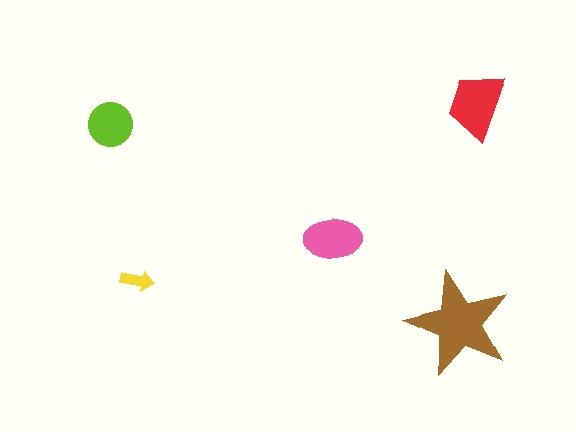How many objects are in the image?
There are 5 objects in the image.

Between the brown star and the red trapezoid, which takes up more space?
The brown star.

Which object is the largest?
The brown star.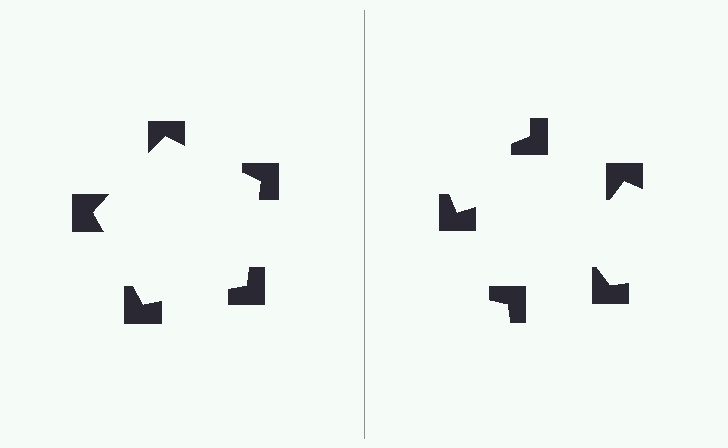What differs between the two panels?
The notched squares are positioned identically on both sides; only the wedge orientations differ. On the left they align to a pentagon; on the right they are misaligned.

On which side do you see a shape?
An illusory pentagon appears on the left side. On the right side the wedge cuts are rotated, so no coherent shape forms.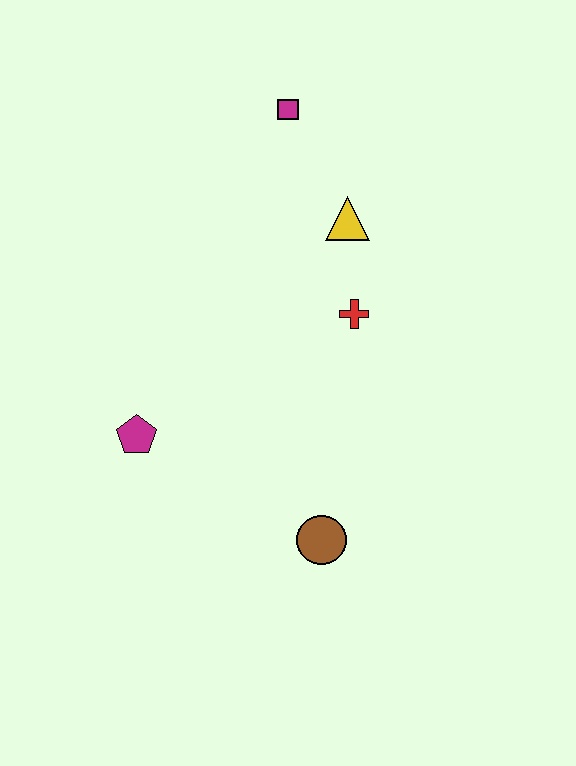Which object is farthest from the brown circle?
The magenta square is farthest from the brown circle.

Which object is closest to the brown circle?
The magenta pentagon is closest to the brown circle.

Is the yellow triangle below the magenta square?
Yes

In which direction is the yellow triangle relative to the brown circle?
The yellow triangle is above the brown circle.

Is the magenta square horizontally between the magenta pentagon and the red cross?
Yes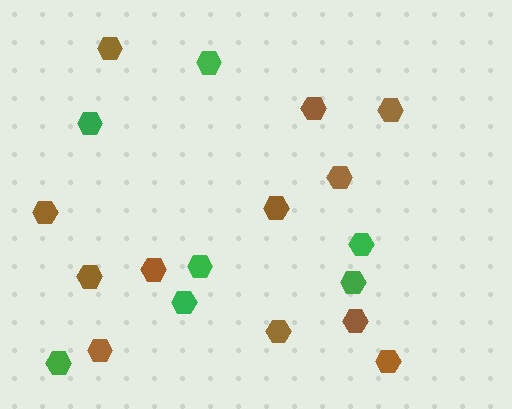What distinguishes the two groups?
There are 2 groups: one group of green hexagons (7) and one group of brown hexagons (12).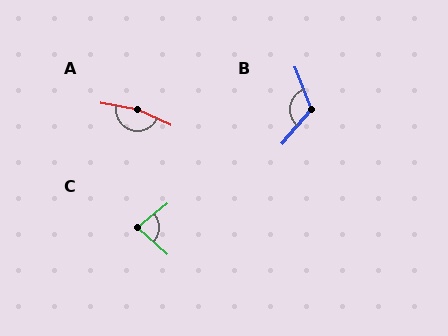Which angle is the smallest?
C, at approximately 80 degrees.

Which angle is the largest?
A, at approximately 165 degrees.